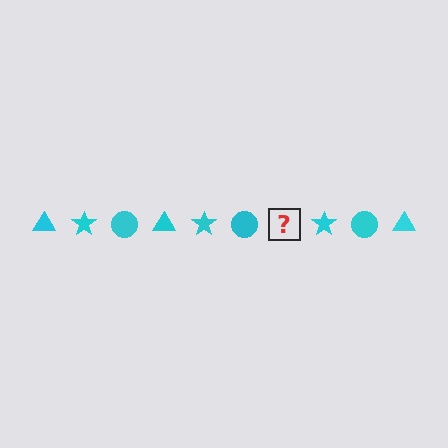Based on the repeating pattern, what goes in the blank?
The blank should be a cyan triangle.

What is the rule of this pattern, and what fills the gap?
The rule is that the pattern cycles through triangle, star, circle shapes in cyan. The gap should be filled with a cyan triangle.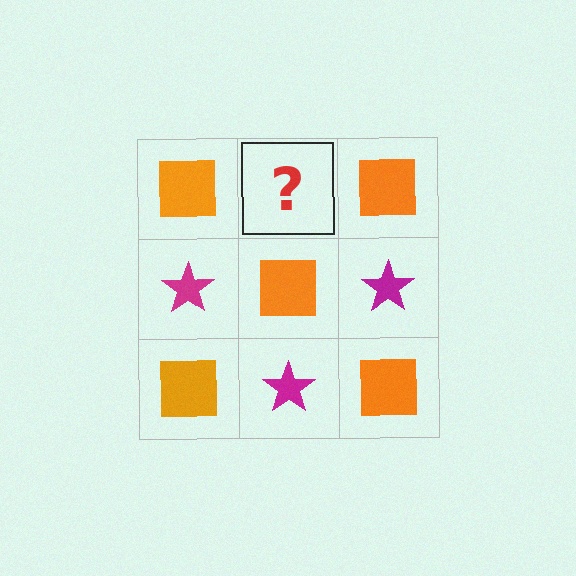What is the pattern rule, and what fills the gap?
The rule is that it alternates orange square and magenta star in a checkerboard pattern. The gap should be filled with a magenta star.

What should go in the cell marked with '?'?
The missing cell should contain a magenta star.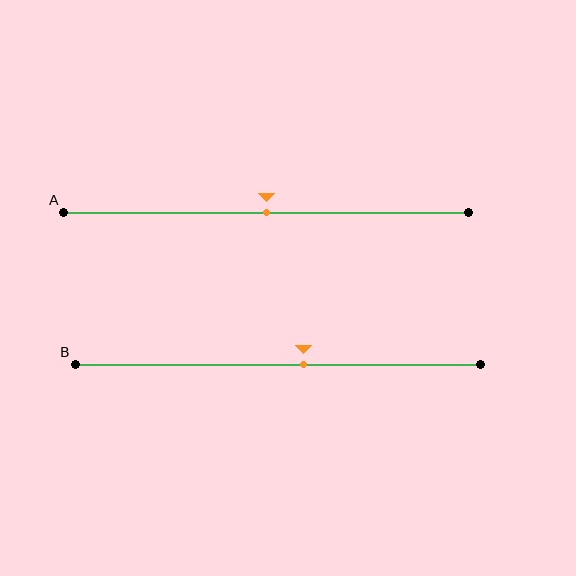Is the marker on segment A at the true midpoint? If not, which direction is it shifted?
Yes, the marker on segment A is at the true midpoint.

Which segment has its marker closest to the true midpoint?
Segment A has its marker closest to the true midpoint.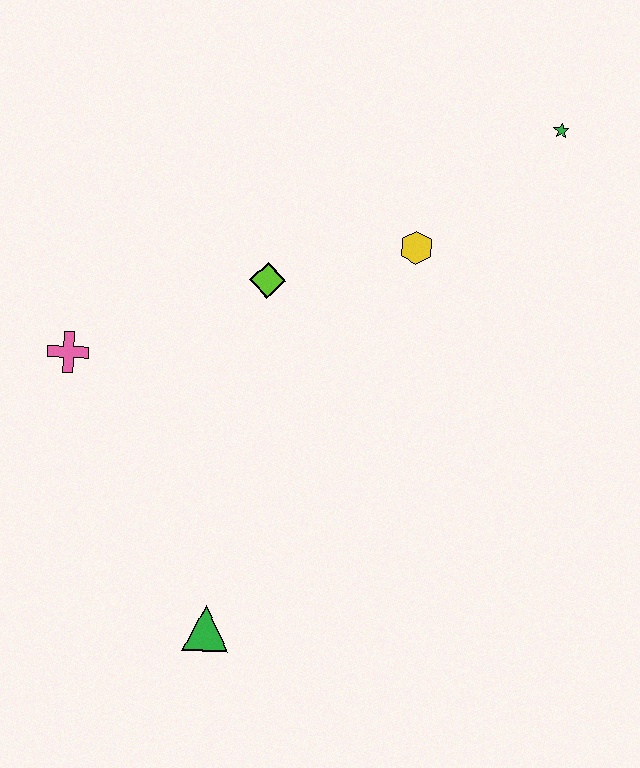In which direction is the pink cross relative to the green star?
The pink cross is to the left of the green star.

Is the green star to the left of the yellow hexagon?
No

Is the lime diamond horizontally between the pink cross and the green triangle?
No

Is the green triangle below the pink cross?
Yes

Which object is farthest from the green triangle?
The green star is farthest from the green triangle.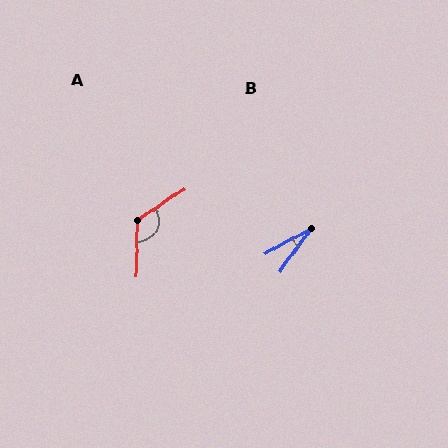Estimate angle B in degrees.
Approximately 26 degrees.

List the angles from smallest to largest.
B (26°), A (124°).